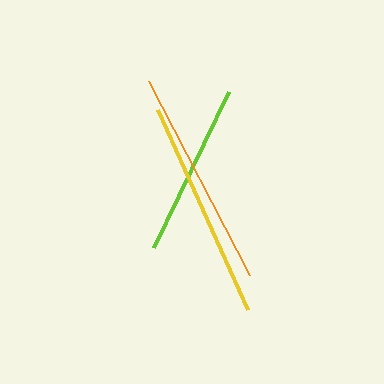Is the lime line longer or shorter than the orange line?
The orange line is longer than the lime line.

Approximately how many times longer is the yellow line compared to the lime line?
The yellow line is approximately 1.3 times the length of the lime line.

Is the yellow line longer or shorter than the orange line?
The yellow line is longer than the orange line.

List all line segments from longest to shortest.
From longest to shortest: yellow, orange, lime.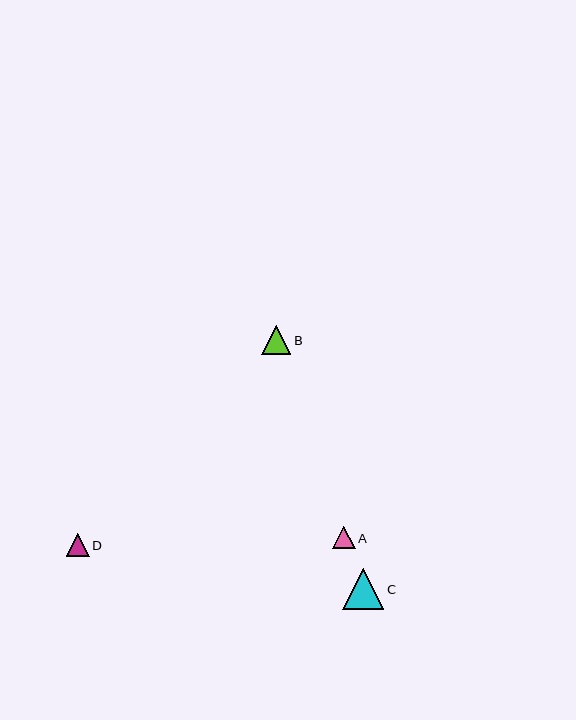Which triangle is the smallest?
Triangle A is the smallest with a size of approximately 23 pixels.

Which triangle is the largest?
Triangle C is the largest with a size of approximately 41 pixels.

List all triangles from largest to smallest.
From largest to smallest: C, B, D, A.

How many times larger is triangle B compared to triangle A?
Triangle B is approximately 1.3 times the size of triangle A.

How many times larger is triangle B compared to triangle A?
Triangle B is approximately 1.3 times the size of triangle A.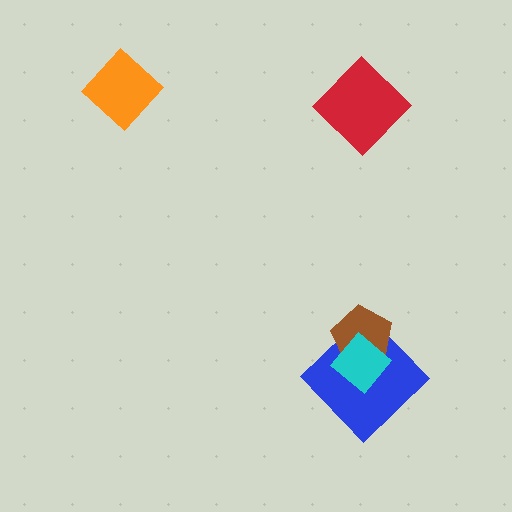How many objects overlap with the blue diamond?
2 objects overlap with the blue diamond.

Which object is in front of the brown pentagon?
The cyan diamond is in front of the brown pentagon.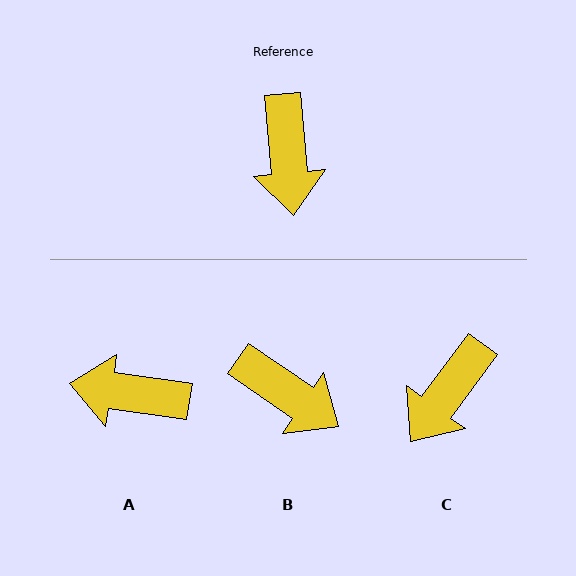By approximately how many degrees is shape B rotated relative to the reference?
Approximately 50 degrees counter-clockwise.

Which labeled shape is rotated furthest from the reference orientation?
A, about 104 degrees away.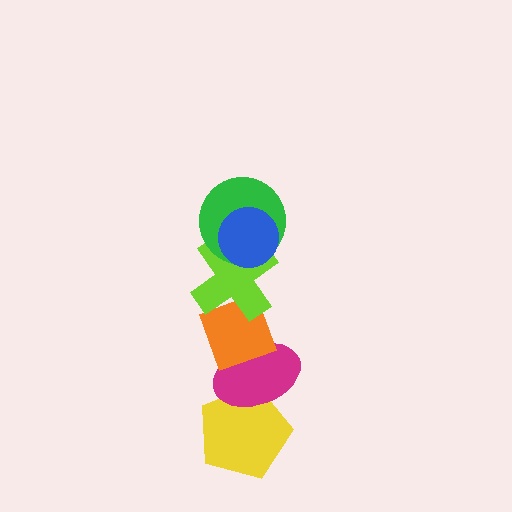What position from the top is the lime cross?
The lime cross is 3rd from the top.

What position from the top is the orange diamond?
The orange diamond is 4th from the top.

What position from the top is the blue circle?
The blue circle is 1st from the top.